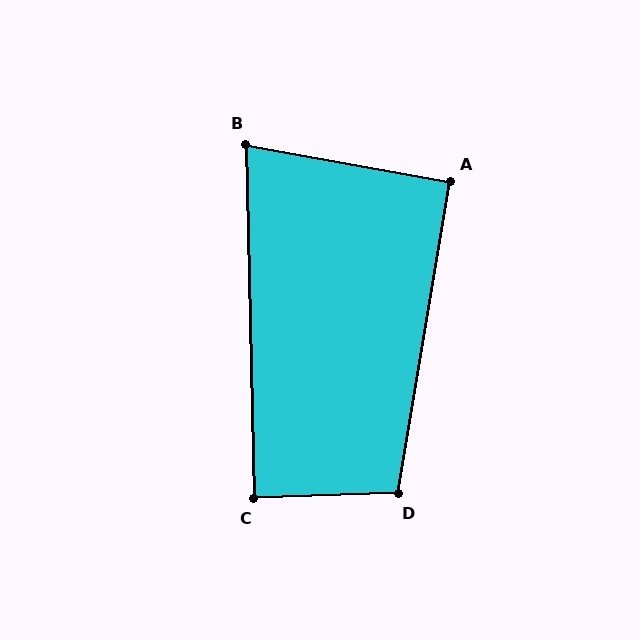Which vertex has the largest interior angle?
D, at approximately 101 degrees.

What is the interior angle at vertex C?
Approximately 89 degrees (approximately right).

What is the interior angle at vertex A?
Approximately 91 degrees (approximately right).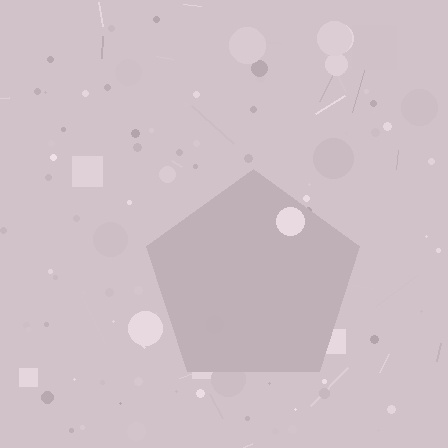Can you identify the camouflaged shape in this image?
The camouflaged shape is a pentagon.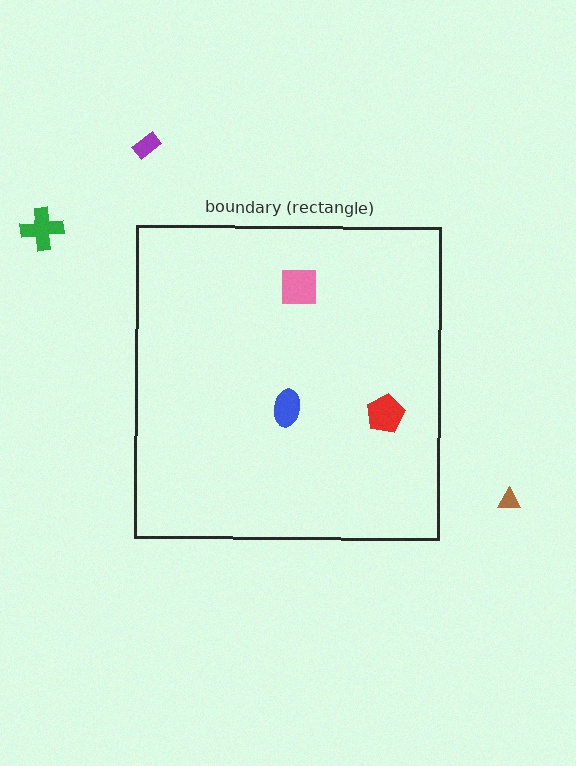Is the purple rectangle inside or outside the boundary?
Outside.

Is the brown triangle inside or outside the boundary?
Outside.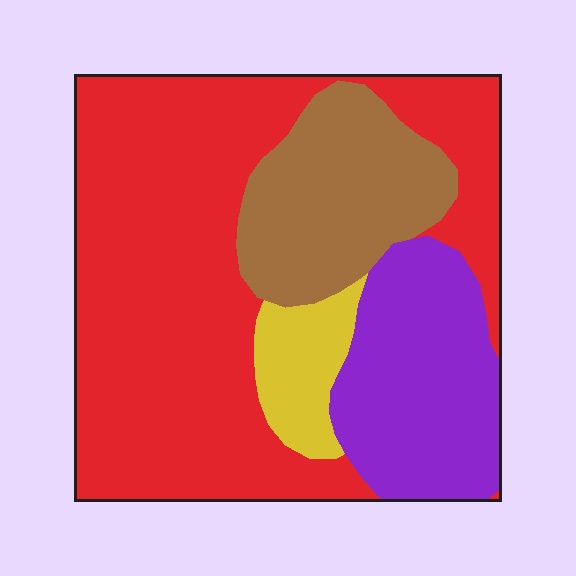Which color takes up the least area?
Yellow, at roughly 5%.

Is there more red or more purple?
Red.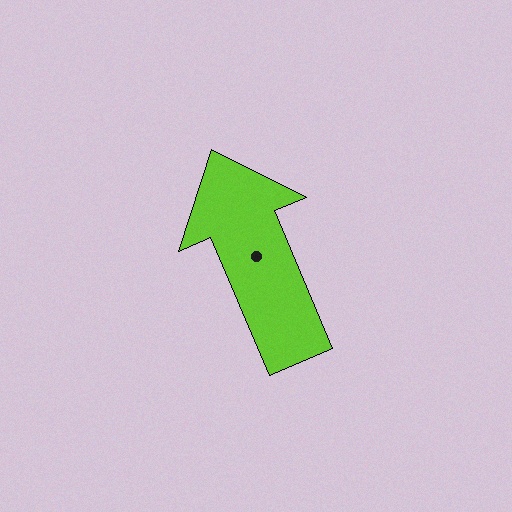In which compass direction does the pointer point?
Northwest.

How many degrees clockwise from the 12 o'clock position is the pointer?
Approximately 337 degrees.